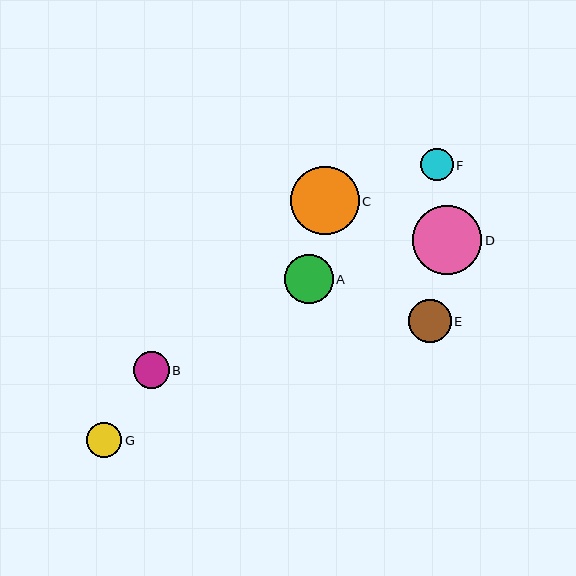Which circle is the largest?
Circle D is the largest with a size of approximately 69 pixels.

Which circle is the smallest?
Circle F is the smallest with a size of approximately 32 pixels.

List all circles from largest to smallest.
From largest to smallest: D, C, A, E, B, G, F.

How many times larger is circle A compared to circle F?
Circle A is approximately 1.5 times the size of circle F.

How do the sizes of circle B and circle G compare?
Circle B and circle G are approximately the same size.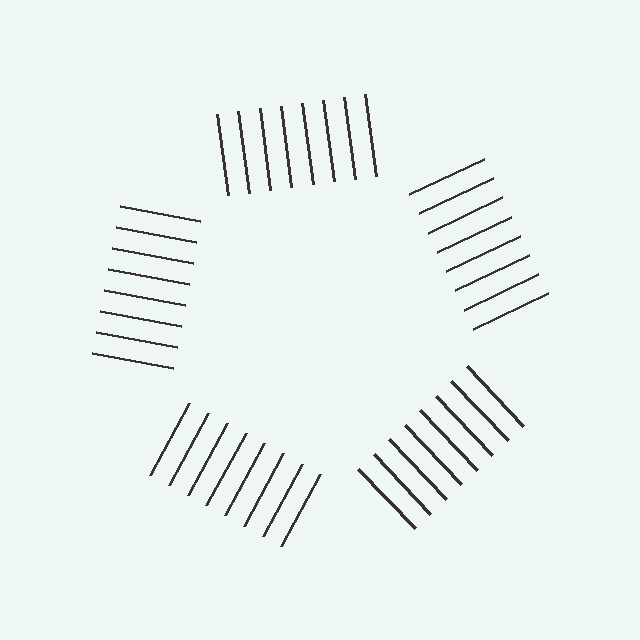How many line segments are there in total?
40 — 8 along each of the 5 edges.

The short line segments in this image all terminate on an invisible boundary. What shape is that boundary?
An illusory pentagon — the line segments terminate on its edges but no continuous stroke is drawn.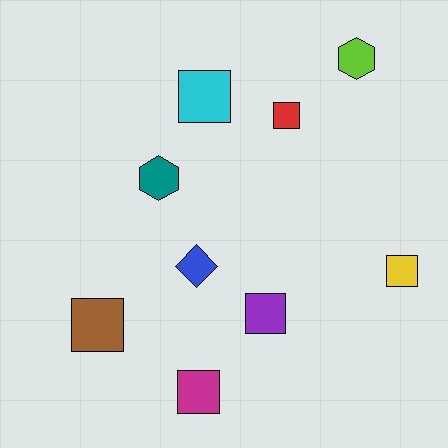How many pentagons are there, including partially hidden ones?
There are no pentagons.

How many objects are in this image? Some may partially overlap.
There are 9 objects.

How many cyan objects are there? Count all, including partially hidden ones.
There is 1 cyan object.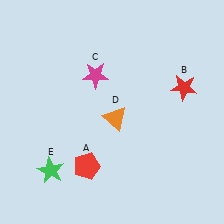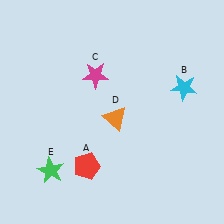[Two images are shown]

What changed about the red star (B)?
In Image 1, B is red. In Image 2, it changed to cyan.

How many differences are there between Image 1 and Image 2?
There is 1 difference between the two images.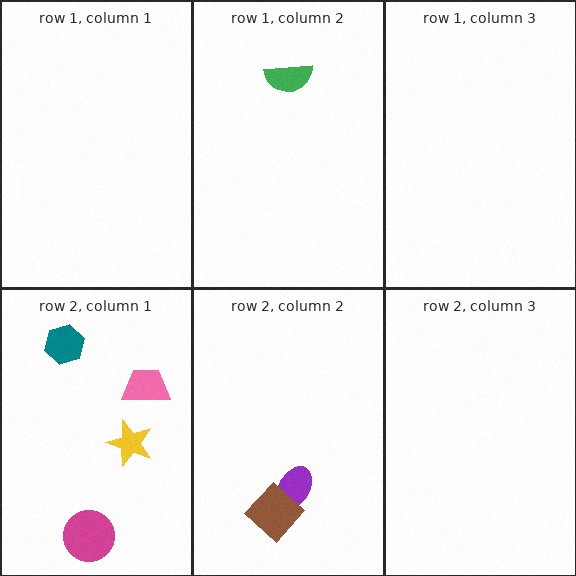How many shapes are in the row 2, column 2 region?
2.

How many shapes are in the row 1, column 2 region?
1.